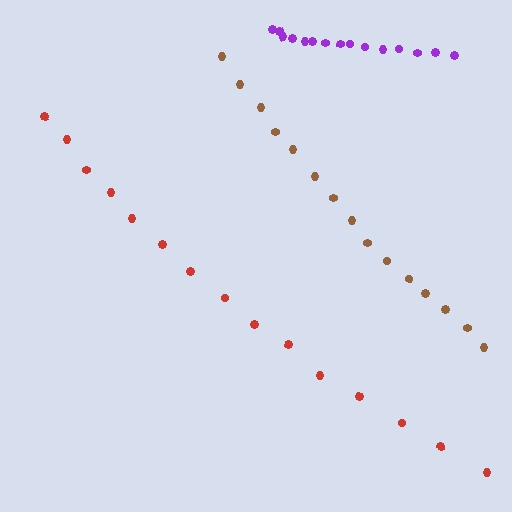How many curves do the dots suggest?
There are 3 distinct paths.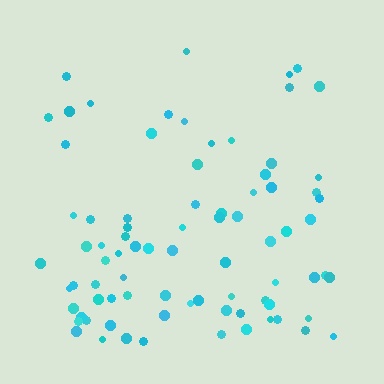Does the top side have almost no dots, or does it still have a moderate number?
Still a moderate number, just noticeably fewer than the bottom.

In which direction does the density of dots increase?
From top to bottom, with the bottom side densest.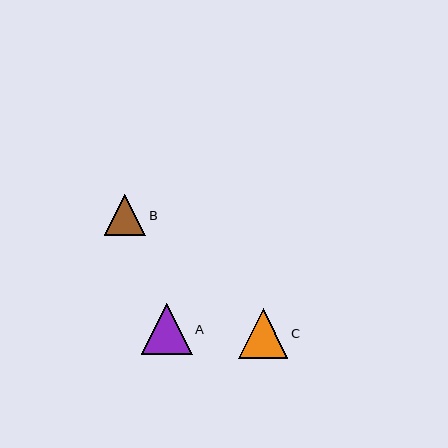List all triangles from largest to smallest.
From largest to smallest: A, C, B.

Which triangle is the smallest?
Triangle B is the smallest with a size of approximately 42 pixels.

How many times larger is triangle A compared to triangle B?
Triangle A is approximately 1.2 times the size of triangle B.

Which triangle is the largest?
Triangle A is the largest with a size of approximately 50 pixels.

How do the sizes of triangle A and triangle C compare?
Triangle A and triangle C are approximately the same size.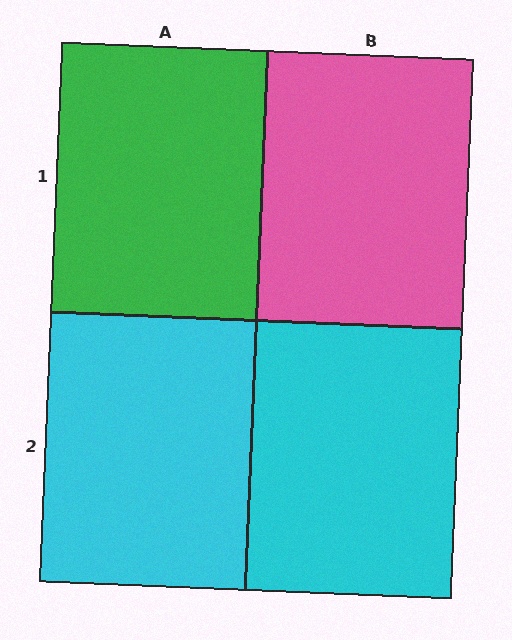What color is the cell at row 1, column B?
Pink.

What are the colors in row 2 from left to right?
Cyan, cyan.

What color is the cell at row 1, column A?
Green.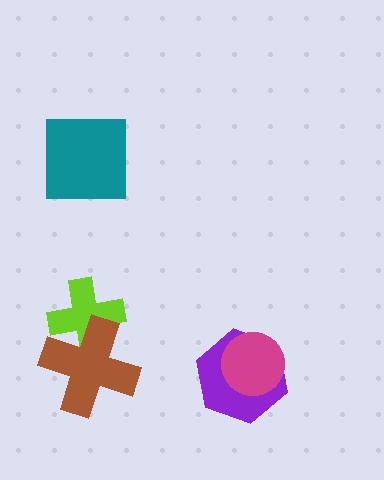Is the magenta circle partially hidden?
No, no other shape covers it.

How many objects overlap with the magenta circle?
1 object overlaps with the magenta circle.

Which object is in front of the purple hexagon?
The magenta circle is in front of the purple hexagon.